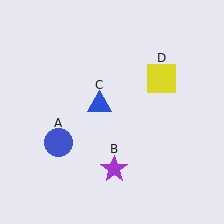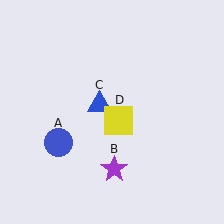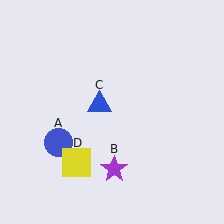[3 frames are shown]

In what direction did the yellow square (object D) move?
The yellow square (object D) moved down and to the left.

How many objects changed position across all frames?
1 object changed position: yellow square (object D).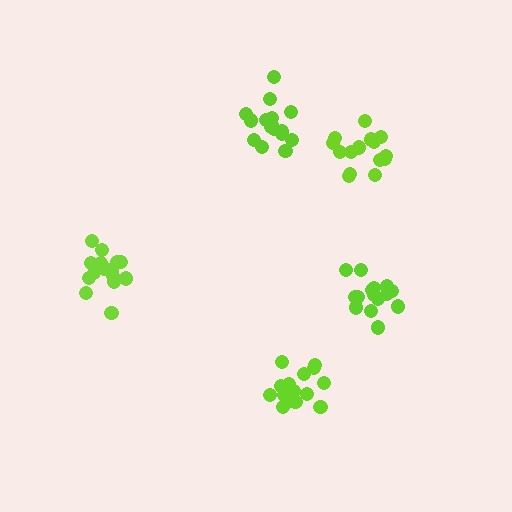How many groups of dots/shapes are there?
There are 5 groups.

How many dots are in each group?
Group 1: 16 dots, Group 2: 16 dots, Group 3: 18 dots, Group 4: 15 dots, Group 5: 18 dots (83 total).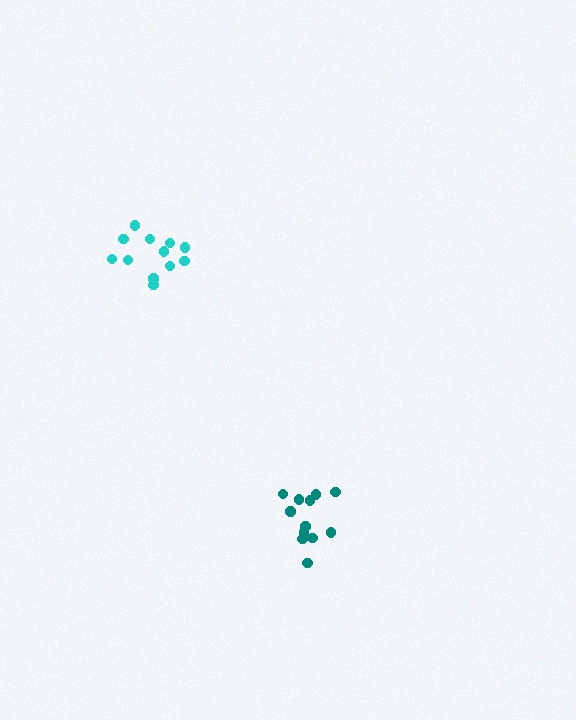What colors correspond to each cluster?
The clusters are colored: cyan, teal.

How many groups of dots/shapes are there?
There are 2 groups.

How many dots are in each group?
Group 1: 12 dots, Group 2: 12 dots (24 total).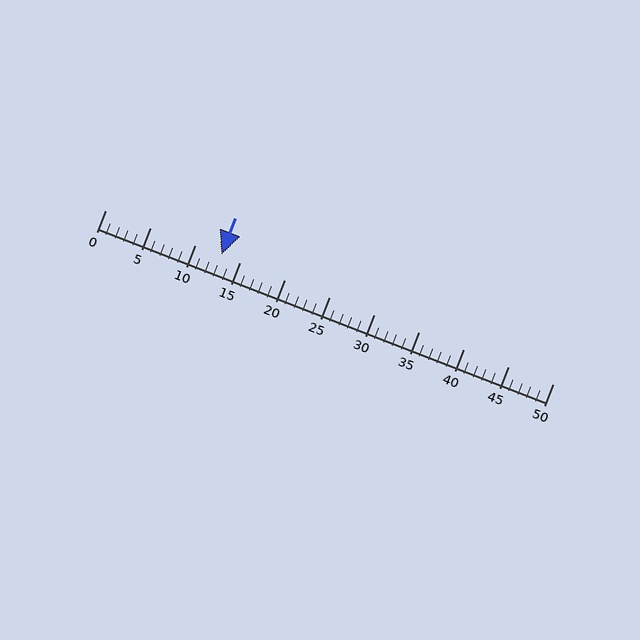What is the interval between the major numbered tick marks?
The major tick marks are spaced 5 units apart.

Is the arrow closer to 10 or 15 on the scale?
The arrow is closer to 15.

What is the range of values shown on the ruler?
The ruler shows values from 0 to 50.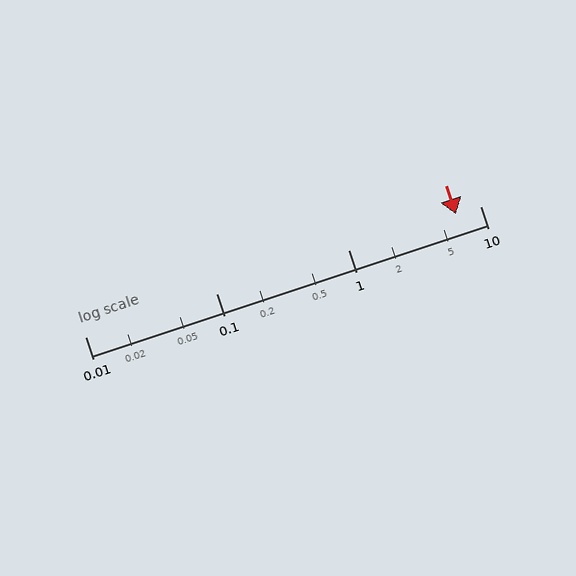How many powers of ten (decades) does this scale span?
The scale spans 3 decades, from 0.01 to 10.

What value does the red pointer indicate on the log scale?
The pointer indicates approximately 6.5.